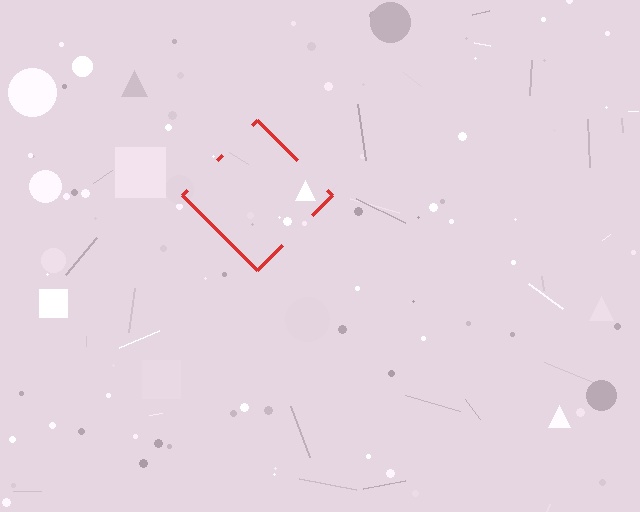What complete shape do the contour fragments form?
The contour fragments form a diamond.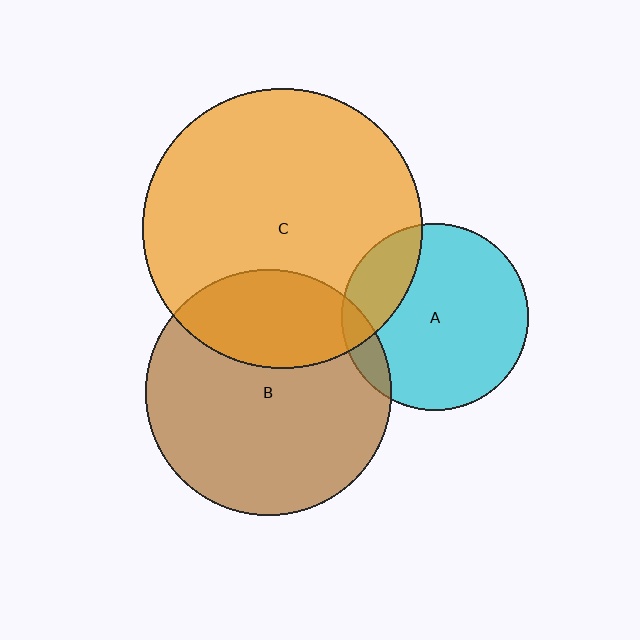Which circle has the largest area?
Circle C (orange).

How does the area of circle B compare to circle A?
Approximately 1.7 times.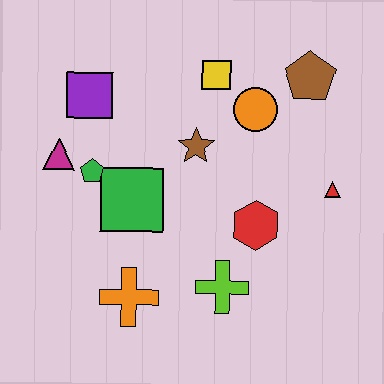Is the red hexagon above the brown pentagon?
No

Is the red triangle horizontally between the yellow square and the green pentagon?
No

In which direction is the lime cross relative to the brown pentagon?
The lime cross is below the brown pentagon.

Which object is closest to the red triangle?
The red hexagon is closest to the red triangle.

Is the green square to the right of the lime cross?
No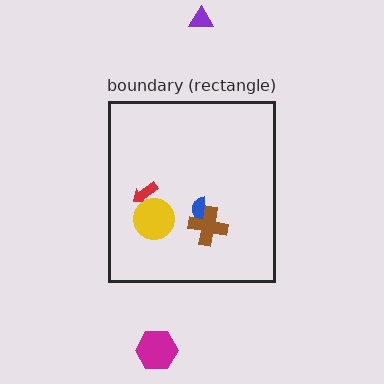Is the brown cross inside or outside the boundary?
Inside.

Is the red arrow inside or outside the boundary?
Inside.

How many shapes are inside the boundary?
4 inside, 2 outside.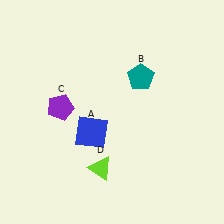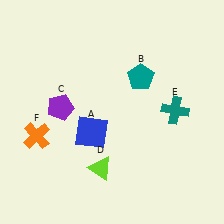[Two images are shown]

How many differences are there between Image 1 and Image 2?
There are 2 differences between the two images.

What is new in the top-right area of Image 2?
A teal cross (E) was added in the top-right area of Image 2.